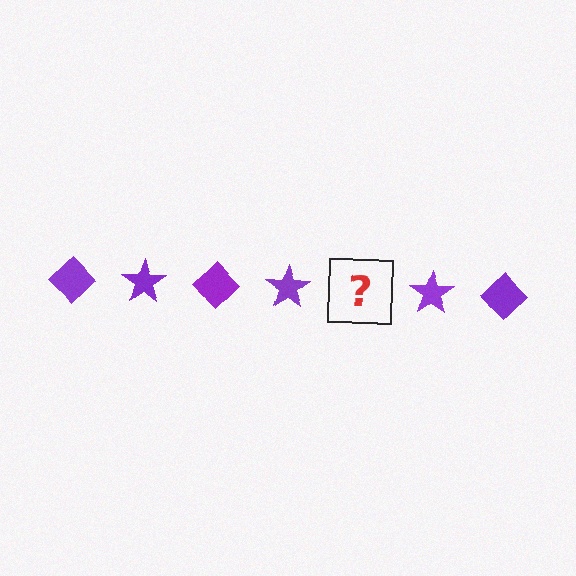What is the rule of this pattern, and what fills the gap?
The rule is that the pattern cycles through diamond, star shapes in purple. The gap should be filled with a purple diamond.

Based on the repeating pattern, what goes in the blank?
The blank should be a purple diamond.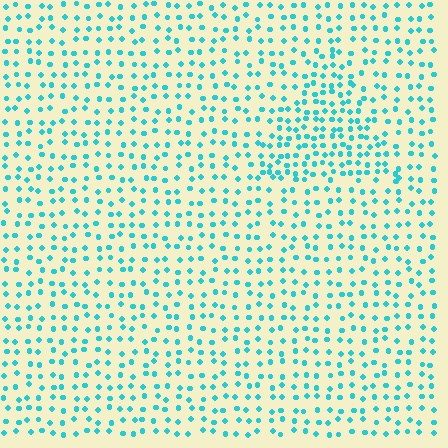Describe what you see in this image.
The image contains small cyan elements arranged at two different densities. A triangle-shaped region is visible where the elements are more densely packed than the surrounding area.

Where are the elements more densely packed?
The elements are more densely packed inside the triangle boundary.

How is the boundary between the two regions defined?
The boundary is defined by a change in element density (approximately 1.7x ratio). All elements are the same color, size, and shape.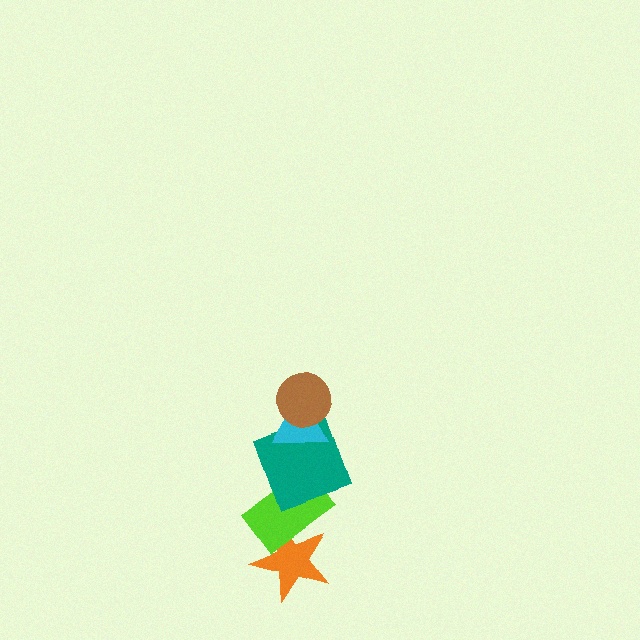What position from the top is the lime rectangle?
The lime rectangle is 4th from the top.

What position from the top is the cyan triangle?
The cyan triangle is 2nd from the top.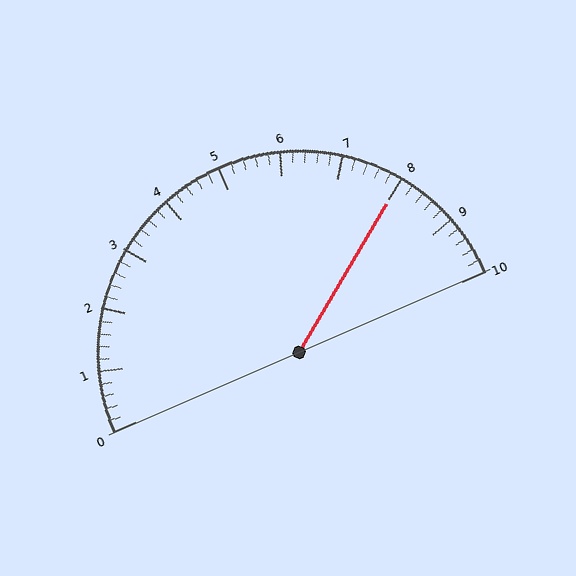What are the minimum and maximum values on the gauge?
The gauge ranges from 0 to 10.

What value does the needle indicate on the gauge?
The needle indicates approximately 8.0.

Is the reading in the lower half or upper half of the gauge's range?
The reading is in the upper half of the range (0 to 10).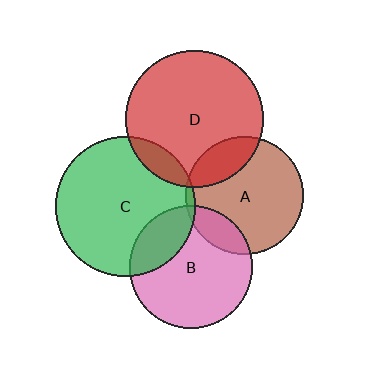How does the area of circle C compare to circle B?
Approximately 1.3 times.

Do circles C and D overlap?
Yes.